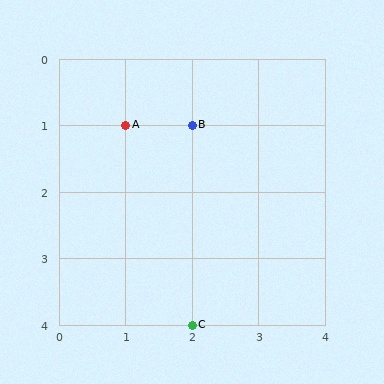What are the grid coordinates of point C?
Point C is at grid coordinates (2, 4).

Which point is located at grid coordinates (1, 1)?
Point A is at (1, 1).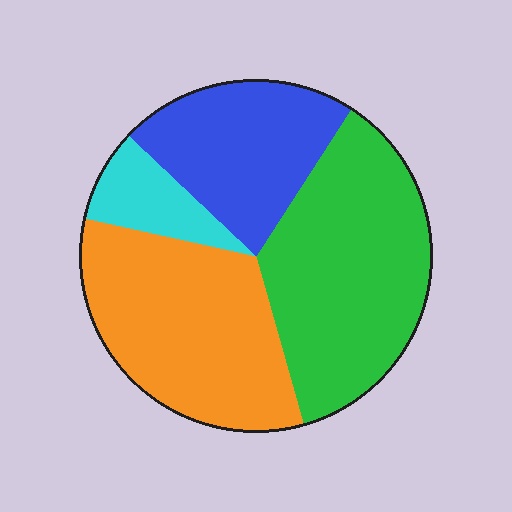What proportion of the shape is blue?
Blue covers about 20% of the shape.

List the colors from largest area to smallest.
From largest to smallest: green, orange, blue, cyan.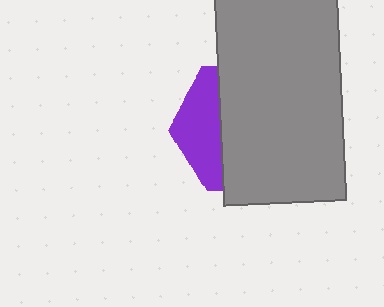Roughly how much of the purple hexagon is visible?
A small part of it is visible (roughly 32%).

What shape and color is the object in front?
The object in front is a gray rectangle.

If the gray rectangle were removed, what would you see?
You would see the complete purple hexagon.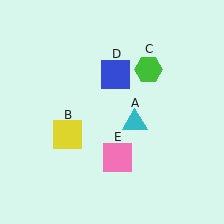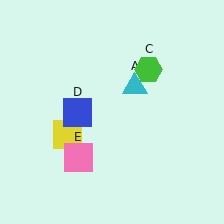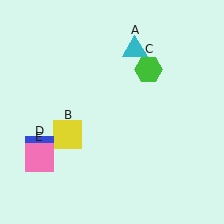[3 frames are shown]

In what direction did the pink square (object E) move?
The pink square (object E) moved left.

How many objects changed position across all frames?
3 objects changed position: cyan triangle (object A), blue square (object D), pink square (object E).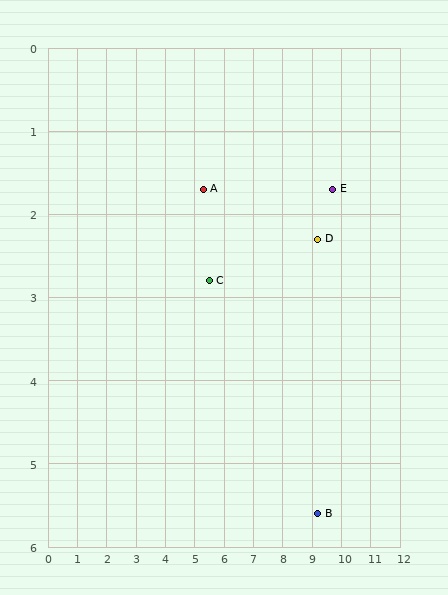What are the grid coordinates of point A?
Point A is at approximately (5.3, 1.7).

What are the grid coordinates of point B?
Point B is at approximately (9.2, 5.6).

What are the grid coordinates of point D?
Point D is at approximately (9.2, 2.3).